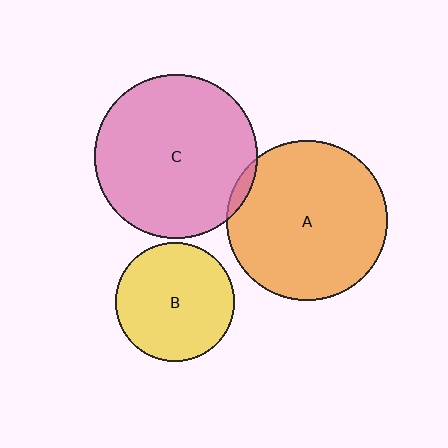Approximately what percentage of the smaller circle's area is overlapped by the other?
Approximately 5%.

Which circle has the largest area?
Circle C (pink).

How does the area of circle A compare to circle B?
Approximately 1.8 times.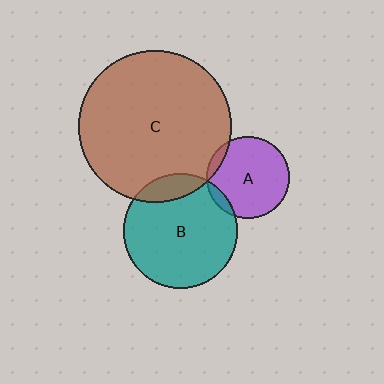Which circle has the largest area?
Circle C (brown).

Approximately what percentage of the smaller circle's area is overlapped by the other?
Approximately 5%.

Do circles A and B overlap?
Yes.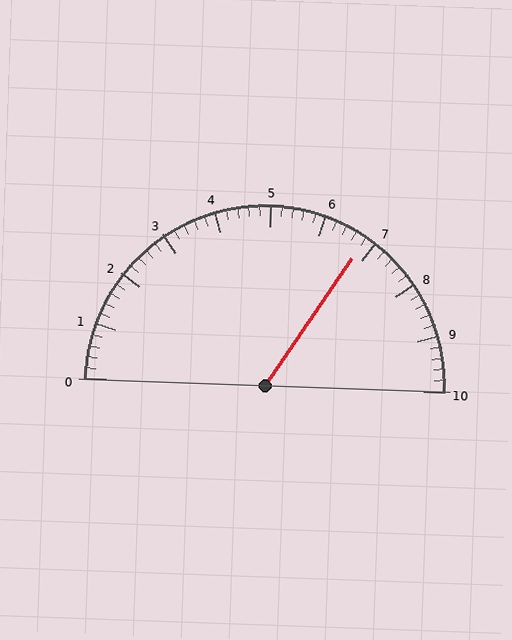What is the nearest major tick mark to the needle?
The nearest major tick mark is 7.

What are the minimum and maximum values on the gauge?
The gauge ranges from 0 to 10.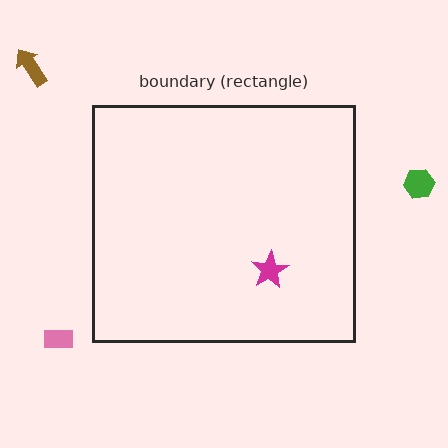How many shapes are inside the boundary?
1 inside, 3 outside.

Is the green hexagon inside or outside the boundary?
Outside.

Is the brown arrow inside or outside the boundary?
Outside.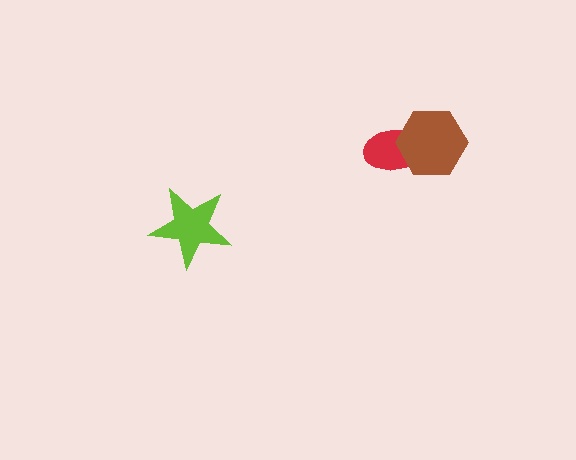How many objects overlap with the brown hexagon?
1 object overlaps with the brown hexagon.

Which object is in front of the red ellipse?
The brown hexagon is in front of the red ellipse.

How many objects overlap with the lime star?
0 objects overlap with the lime star.